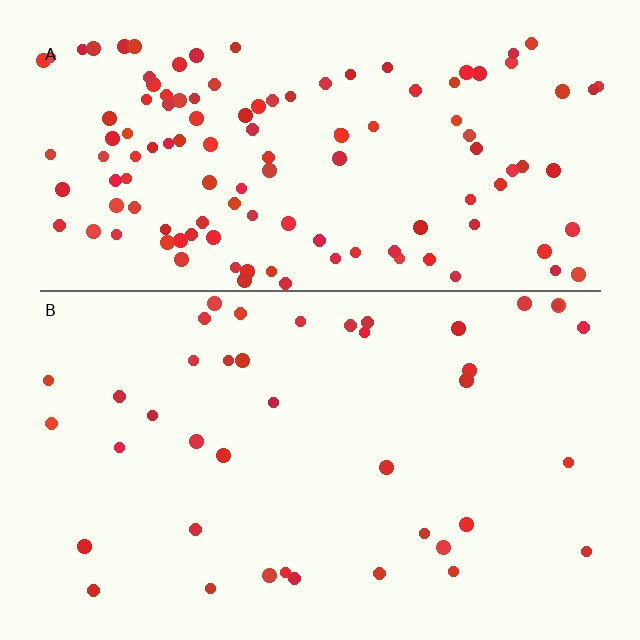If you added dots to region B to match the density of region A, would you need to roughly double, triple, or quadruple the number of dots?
Approximately triple.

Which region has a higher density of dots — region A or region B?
A (the top).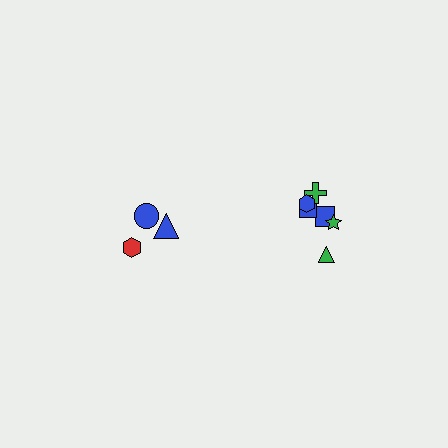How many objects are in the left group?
There are 3 objects.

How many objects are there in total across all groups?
There are 9 objects.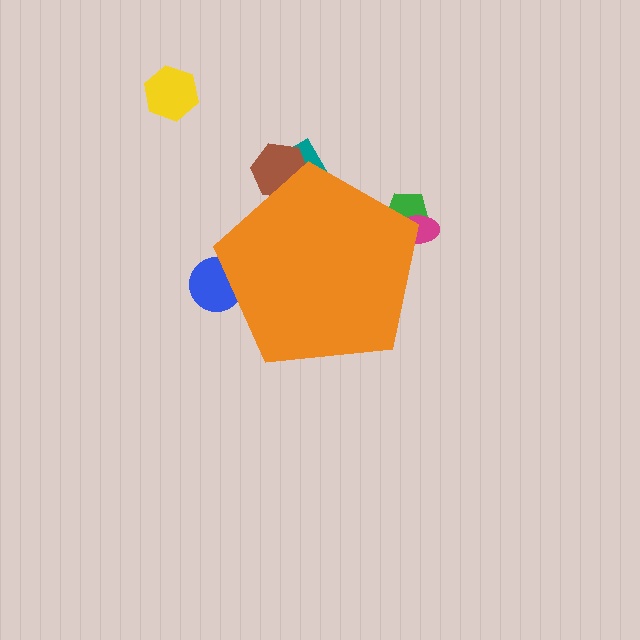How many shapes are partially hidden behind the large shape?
5 shapes are partially hidden.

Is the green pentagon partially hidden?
Yes, the green pentagon is partially hidden behind the orange pentagon.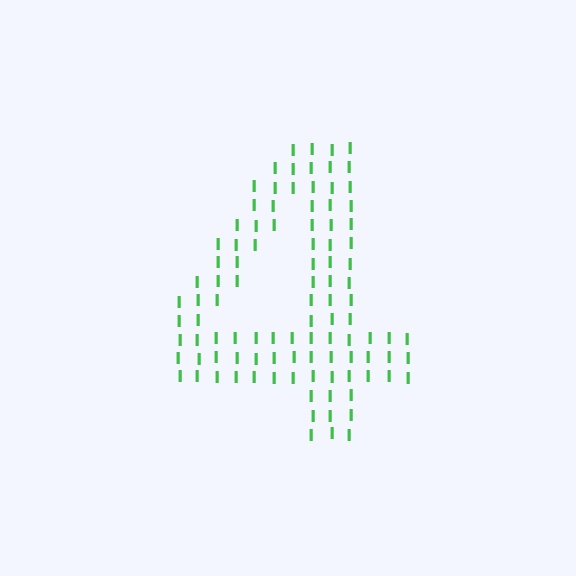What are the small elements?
The small elements are letter I's.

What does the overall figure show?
The overall figure shows the digit 4.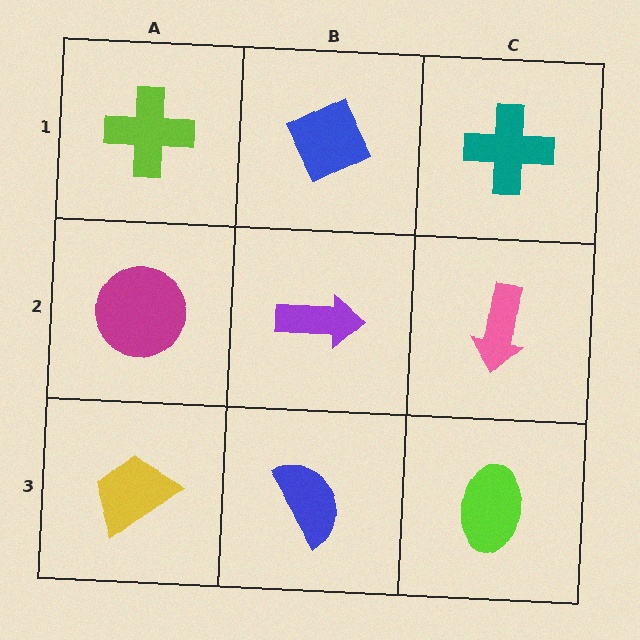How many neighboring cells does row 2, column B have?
4.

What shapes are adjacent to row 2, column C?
A teal cross (row 1, column C), a lime ellipse (row 3, column C), a purple arrow (row 2, column B).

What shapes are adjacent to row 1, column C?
A pink arrow (row 2, column C), a blue diamond (row 1, column B).